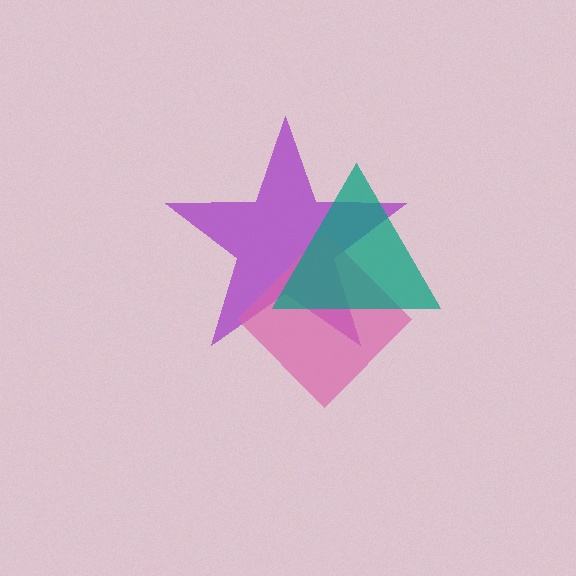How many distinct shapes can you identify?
There are 3 distinct shapes: a purple star, a pink diamond, a teal triangle.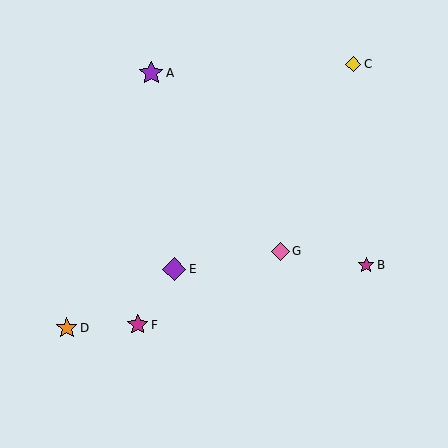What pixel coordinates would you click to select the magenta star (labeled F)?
Click at (138, 325) to select the magenta star F.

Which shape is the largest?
The purple star (labeled A) is the largest.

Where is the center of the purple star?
The center of the purple star is at (151, 73).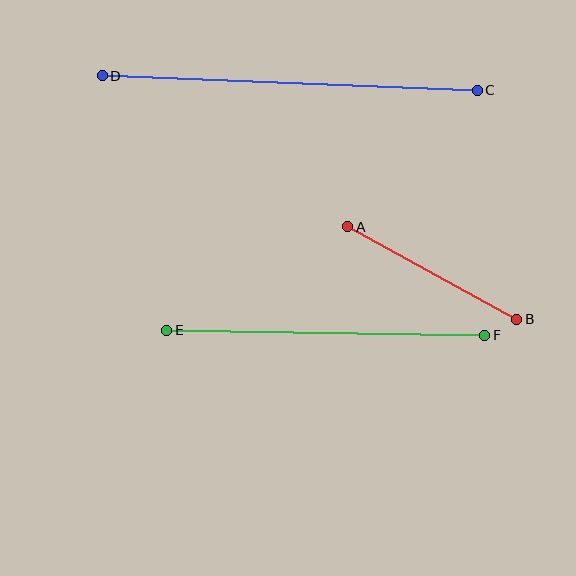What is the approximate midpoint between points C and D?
The midpoint is at approximately (290, 83) pixels.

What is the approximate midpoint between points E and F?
The midpoint is at approximately (326, 333) pixels.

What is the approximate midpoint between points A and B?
The midpoint is at approximately (432, 273) pixels.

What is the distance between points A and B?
The distance is approximately 193 pixels.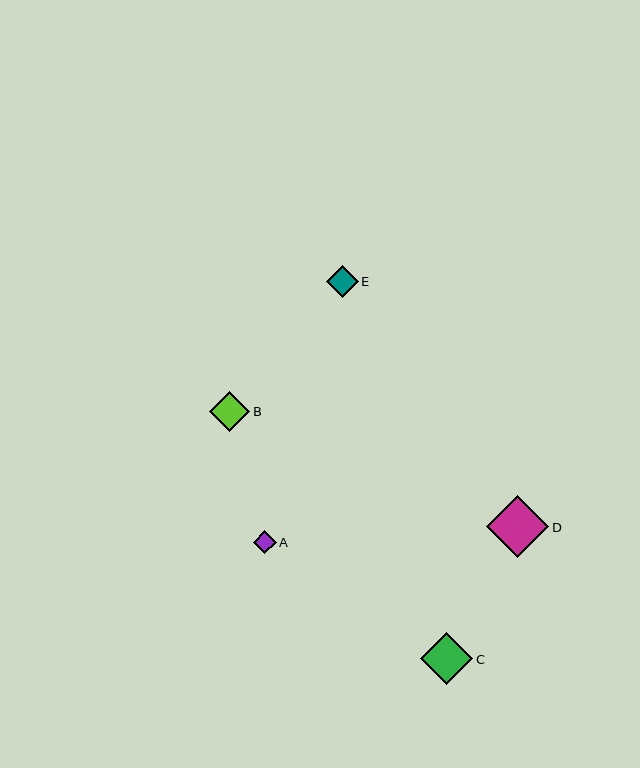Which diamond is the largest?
Diamond D is the largest with a size of approximately 62 pixels.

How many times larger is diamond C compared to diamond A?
Diamond C is approximately 2.3 times the size of diamond A.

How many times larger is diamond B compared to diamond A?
Diamond B is approximately 1.7 times the size of diamond A.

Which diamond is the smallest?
Diamond A is the smallest with a size of approximately 23 pixels.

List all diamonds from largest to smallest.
From largest to smallest: D, C, B, E, A.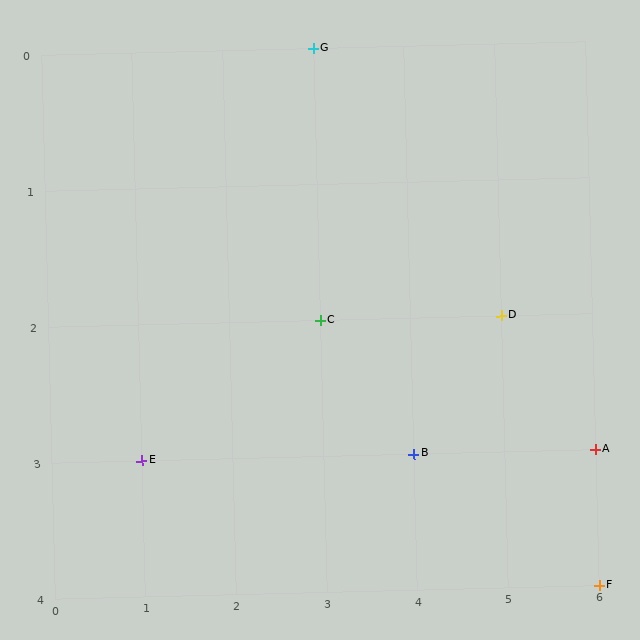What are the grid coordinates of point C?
Point C is at grid coordinates (3, 2).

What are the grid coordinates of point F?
Point F is at grid coordinates (6, 4).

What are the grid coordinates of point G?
Point G is at grid coordinates (3, 0).